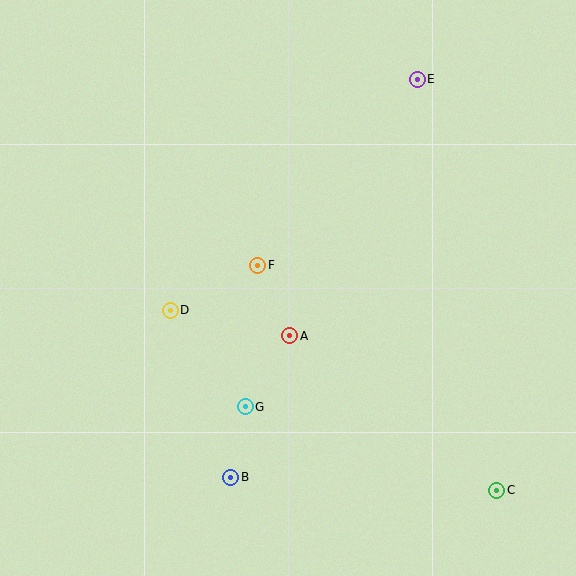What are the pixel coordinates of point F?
Point F is at (258, 265).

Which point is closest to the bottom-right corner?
Point C is closest to the bottom-right corner.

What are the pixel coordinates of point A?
Point A is at (290, 336).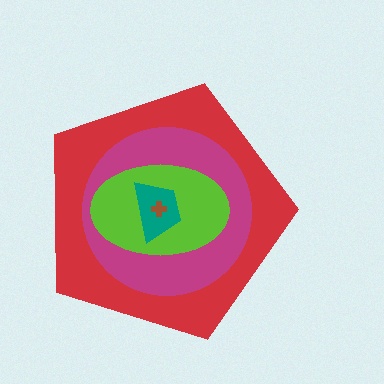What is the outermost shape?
The red pentagon.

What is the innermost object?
The brown cross.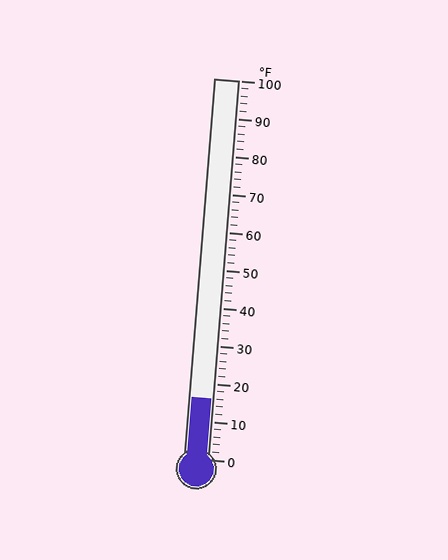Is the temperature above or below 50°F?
The temperature is below 50°F.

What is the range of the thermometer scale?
The thermometer scale ranges from 0°F to 100°F.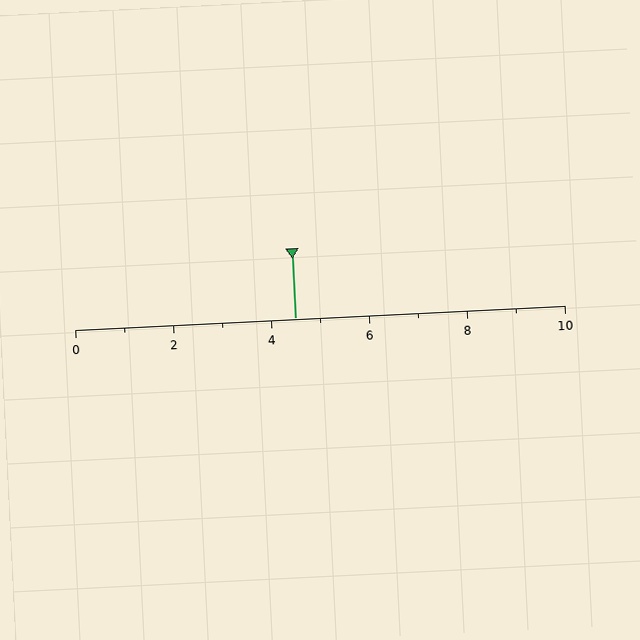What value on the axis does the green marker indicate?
The marker indicates approximately 4.5.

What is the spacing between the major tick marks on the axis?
The major ticks are spaced 2 apart.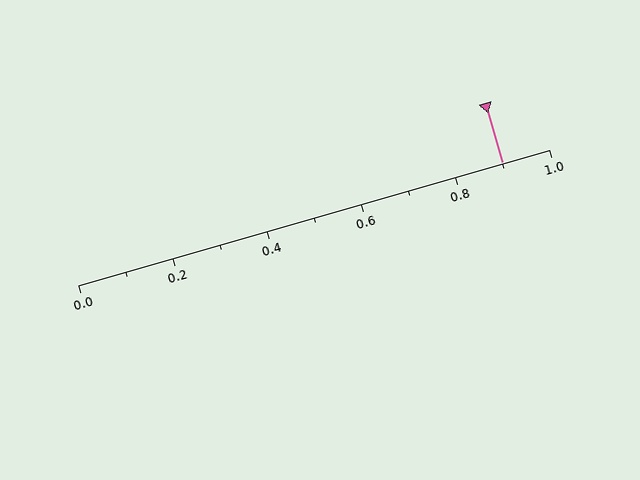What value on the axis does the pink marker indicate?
The marker indicates approximately 0.9.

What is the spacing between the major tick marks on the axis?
The major ticks are spaced 0.2 apart.